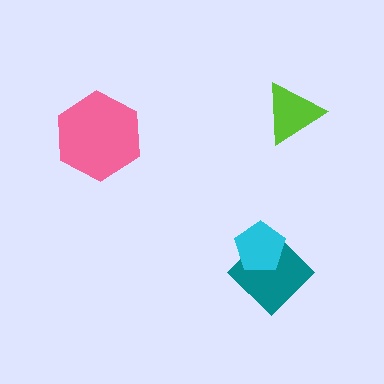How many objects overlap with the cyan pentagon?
1 object overlaps with the cyan pentagon.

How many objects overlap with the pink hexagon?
0 objects overlap with the pink hexagon.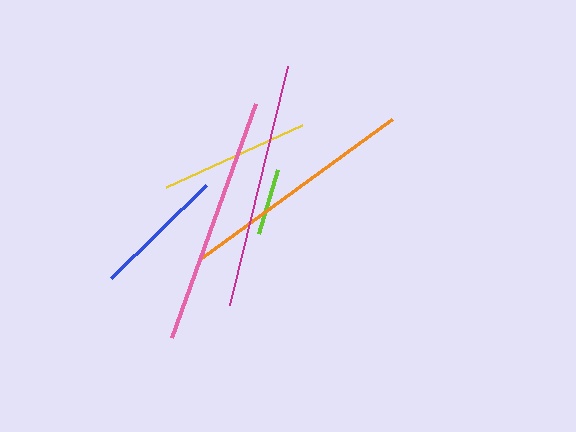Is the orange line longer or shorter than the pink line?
The pink line is longer than the orange line.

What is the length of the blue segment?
The blue segment is approximately 133 pixels long.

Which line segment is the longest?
The pink line is the longest at approximately 249 pixels.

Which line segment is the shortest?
The lime line is the shortest at approximately 67 pixels.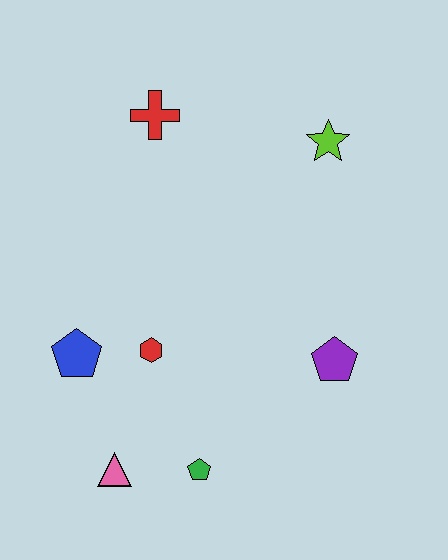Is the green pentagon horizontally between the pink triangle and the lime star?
Yes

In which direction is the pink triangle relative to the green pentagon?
The pink triangle is to the left of the green pentagon.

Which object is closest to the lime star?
The red cross is closest to the lime star.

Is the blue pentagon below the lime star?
Yes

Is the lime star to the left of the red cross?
No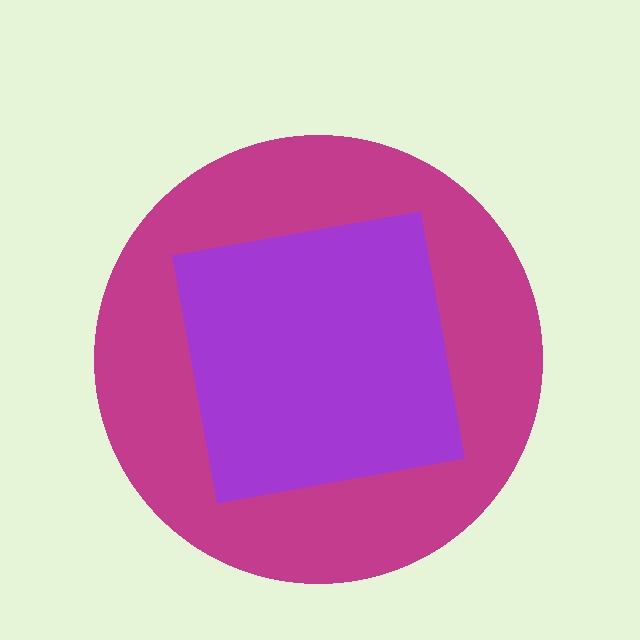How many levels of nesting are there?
2.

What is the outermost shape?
The magenta circle.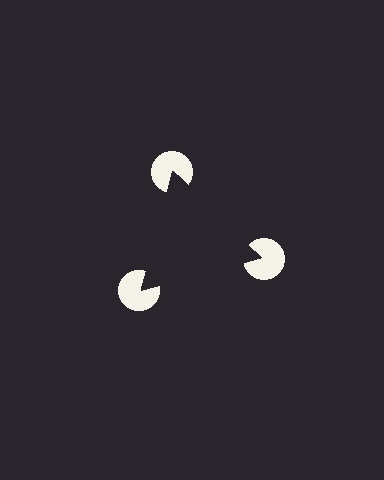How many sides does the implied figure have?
3 sides.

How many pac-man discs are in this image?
There are 3 — one at each vertex of the illusory triangle.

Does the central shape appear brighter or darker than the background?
It typically appears slightly darker than the background, even though no actual brightness change is drawn.